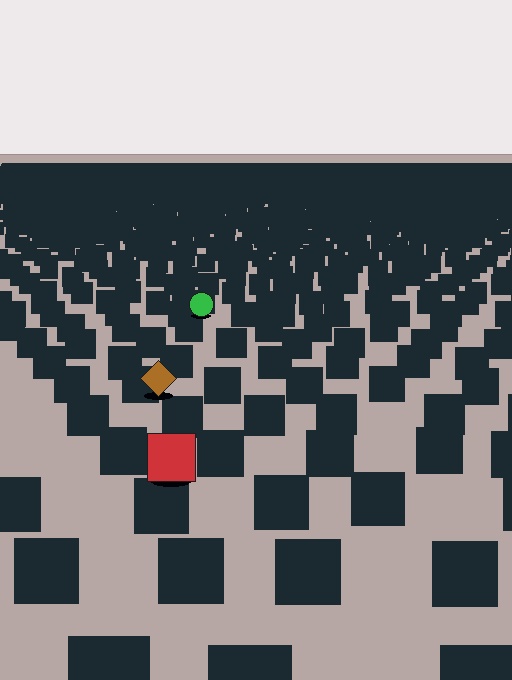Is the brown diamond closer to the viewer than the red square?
No. The red square is closer — you can tell from the texture gradient: the ground texture is coarser near it.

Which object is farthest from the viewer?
The green circle is farthest from the viewer. It appears smaller and the ground texture around it is denser.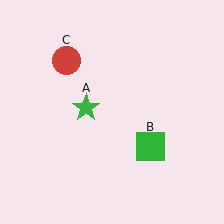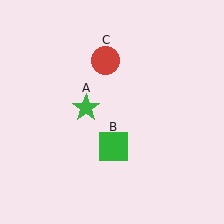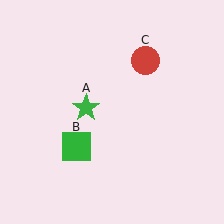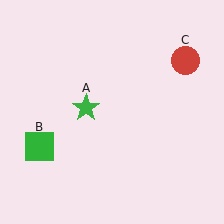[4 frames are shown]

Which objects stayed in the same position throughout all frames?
Green star (object A) remained stationary.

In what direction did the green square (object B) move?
The green square (object B) moved left.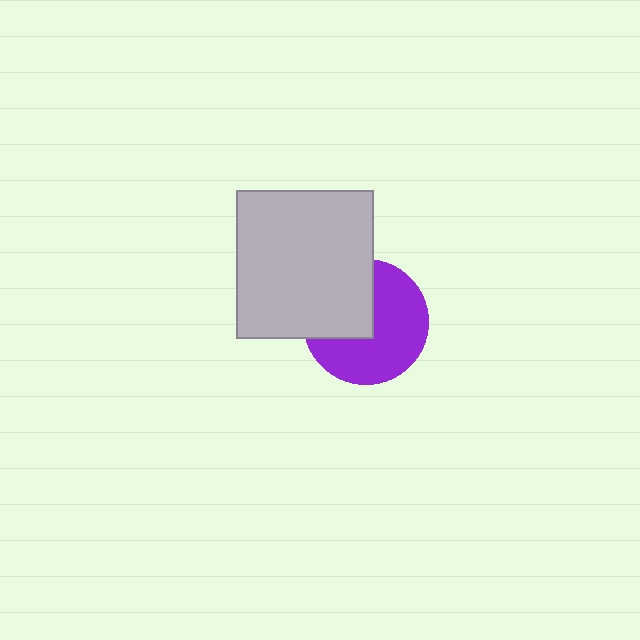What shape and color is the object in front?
The object in front is a light gray rectangle.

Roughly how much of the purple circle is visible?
About half of it is visible (roughly 61%).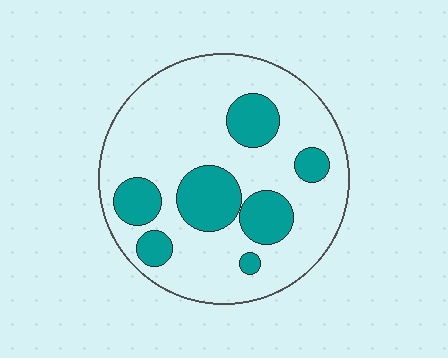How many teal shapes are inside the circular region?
7.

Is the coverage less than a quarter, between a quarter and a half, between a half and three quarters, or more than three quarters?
Between a quarter and a half.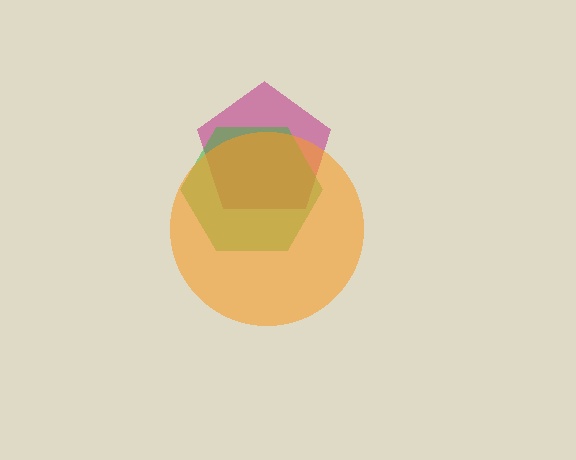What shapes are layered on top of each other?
The layered shapes are: a magenta pentagon, a green hexagon, an orange circle.